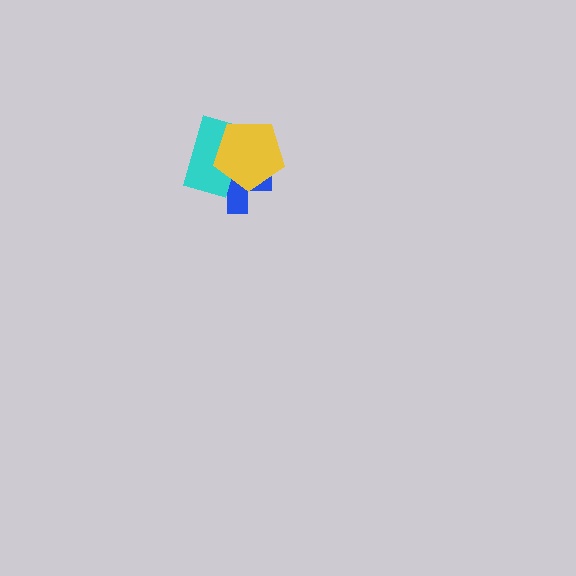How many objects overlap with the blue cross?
2 objects overlap with the blue cross.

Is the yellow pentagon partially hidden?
No, no other shape covers it.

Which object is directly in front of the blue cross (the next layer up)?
The cyan rectangle is directly in front of the blue cross.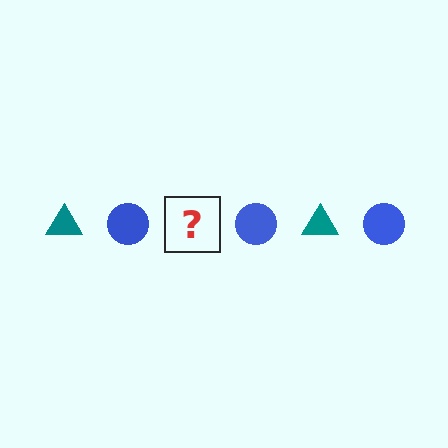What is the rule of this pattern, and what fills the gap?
The rule is that the pattern alternates between teal triangle and blue circle. The gap should be filled with a teal triangle.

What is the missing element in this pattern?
The missing element is a teal triangle.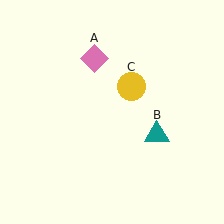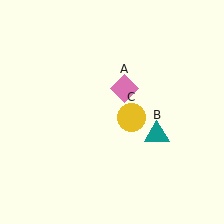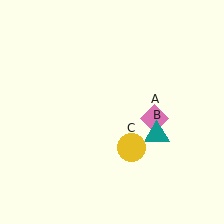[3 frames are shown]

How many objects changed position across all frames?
2 objects changed position: pink diamond (object A), yellow circle (object C).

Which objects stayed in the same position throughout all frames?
Teal triangle (object B) remained stationary.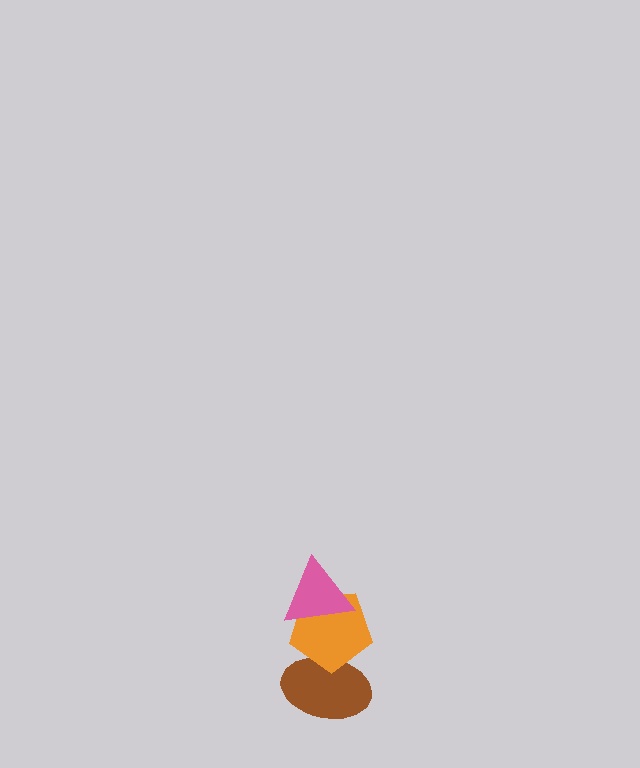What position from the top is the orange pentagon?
The orange pentagon is 2nd from the top.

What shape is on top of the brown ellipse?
The orange pentagon is on top of the brown ellipse.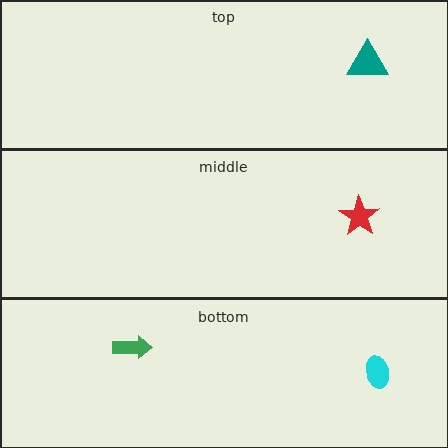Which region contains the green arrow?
The bottom region.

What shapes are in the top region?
The teal triangle.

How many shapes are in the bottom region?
2.